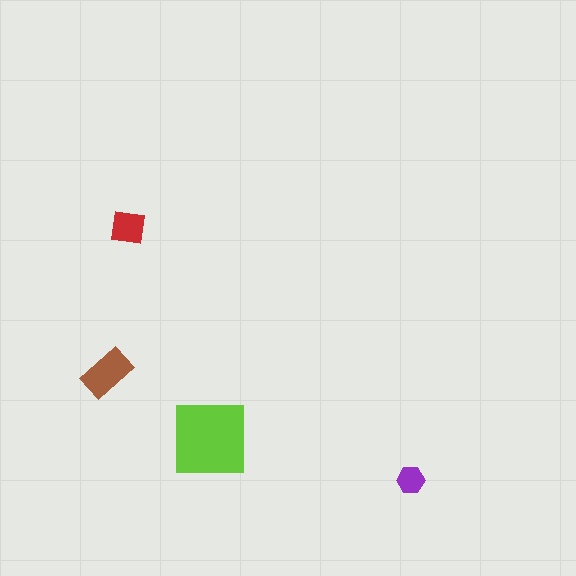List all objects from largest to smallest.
The lime square, the brown rectangle, the red square, the purple hexagon.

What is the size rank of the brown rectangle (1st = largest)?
2nd.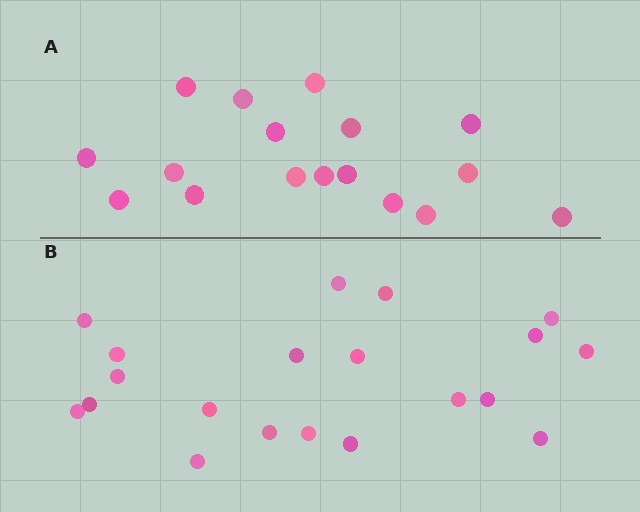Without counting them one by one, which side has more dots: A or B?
Region B (the bottom region) has more dots.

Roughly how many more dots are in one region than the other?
Region B has just a few more — roughly 2 or 3 more dots than region A.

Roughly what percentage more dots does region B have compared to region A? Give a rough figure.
About 20% more.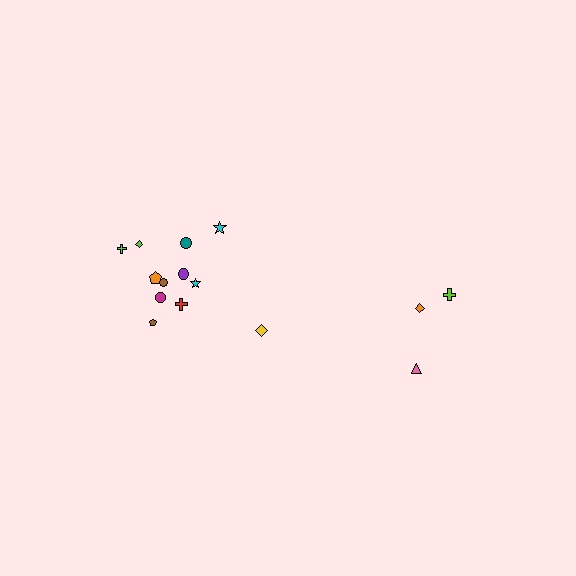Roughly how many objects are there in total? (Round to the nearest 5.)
Roughly 15 objects in total.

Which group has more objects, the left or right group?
The left group.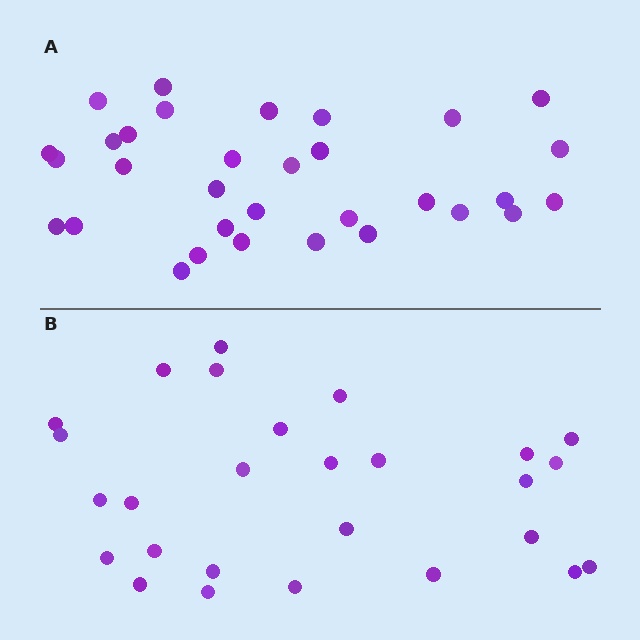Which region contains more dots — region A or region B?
Region A (the top region) has more dots.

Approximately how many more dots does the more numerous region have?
Region A has about 5 more dots than region B.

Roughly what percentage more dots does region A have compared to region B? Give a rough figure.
About 20% more.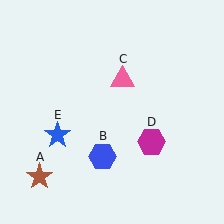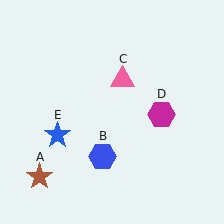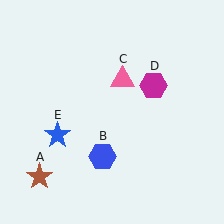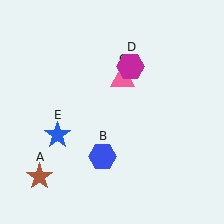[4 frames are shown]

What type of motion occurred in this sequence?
The magenta hexagon (object D) rotated counterclockwise around the center of the scene.